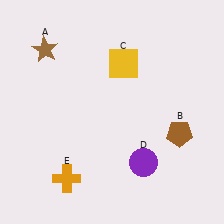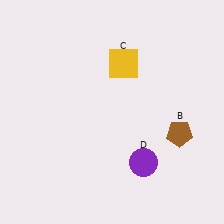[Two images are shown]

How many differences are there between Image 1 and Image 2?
There are 2 differences between the two images.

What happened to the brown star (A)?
The brown star (A) was removed in Image 2. It was in the top-left area of Image 1.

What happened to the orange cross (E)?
The orange cross (E) was removed in Image 2. It was in the bottom-left area of Image 1.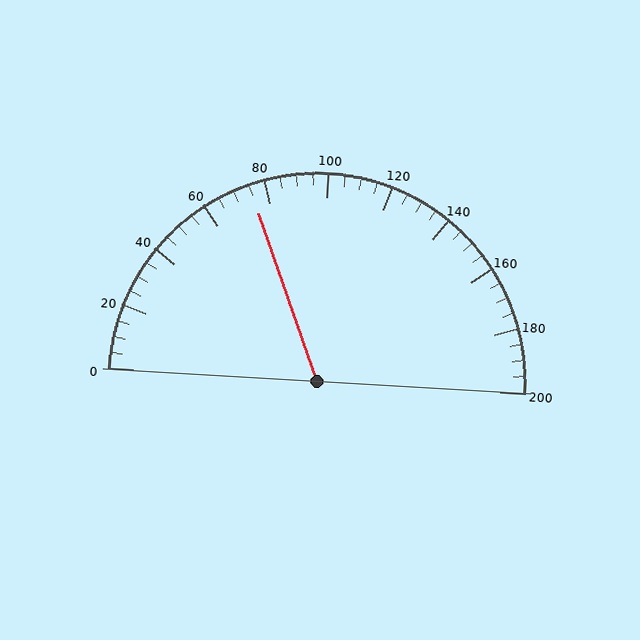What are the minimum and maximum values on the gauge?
The gauge ranges from 0 to 200.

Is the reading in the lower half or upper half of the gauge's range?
The reading is in the lower half of the range (0 to 200).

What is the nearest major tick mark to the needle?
The nearest major tick mark is 80.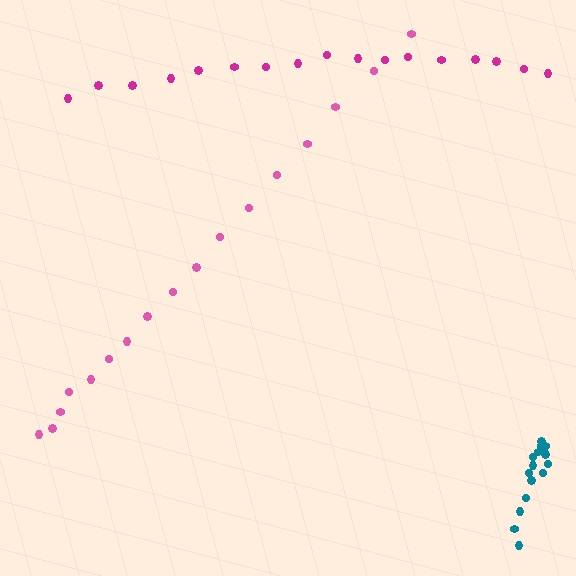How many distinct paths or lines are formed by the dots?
There are 3 distinct paths.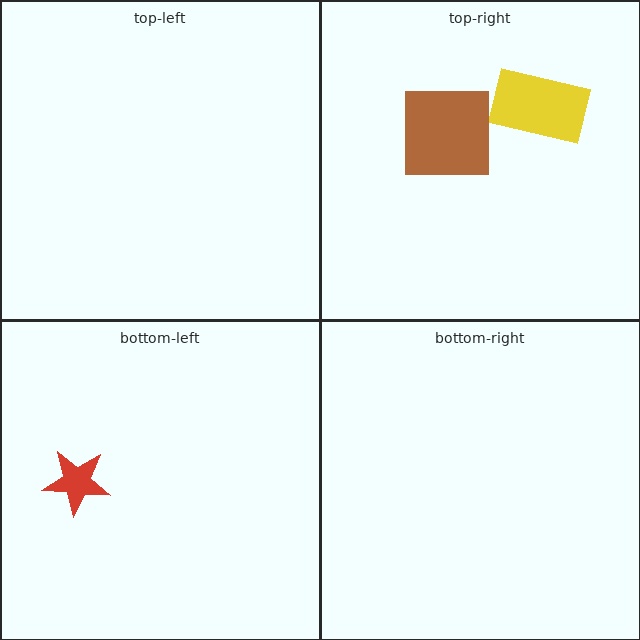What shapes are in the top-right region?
The yellow rectangle, the brown square.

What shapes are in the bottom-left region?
The red star.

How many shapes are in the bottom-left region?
1.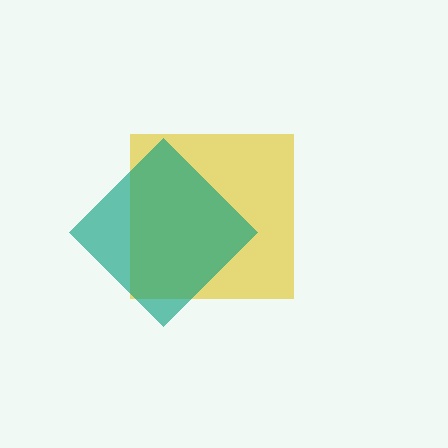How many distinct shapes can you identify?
There are 2 distinct shapes: a yellow square, a teal diamond.